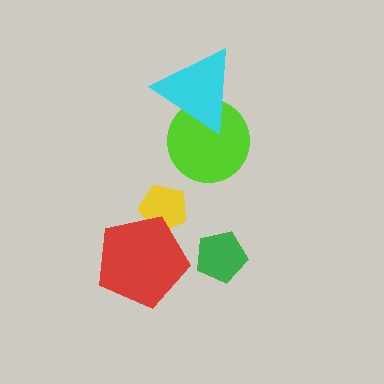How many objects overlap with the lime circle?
1 object overlaps with the lime circle.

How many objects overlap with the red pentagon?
1 object overlaps with the red pentagon.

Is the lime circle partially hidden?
Yes, it is partially covered by another shape.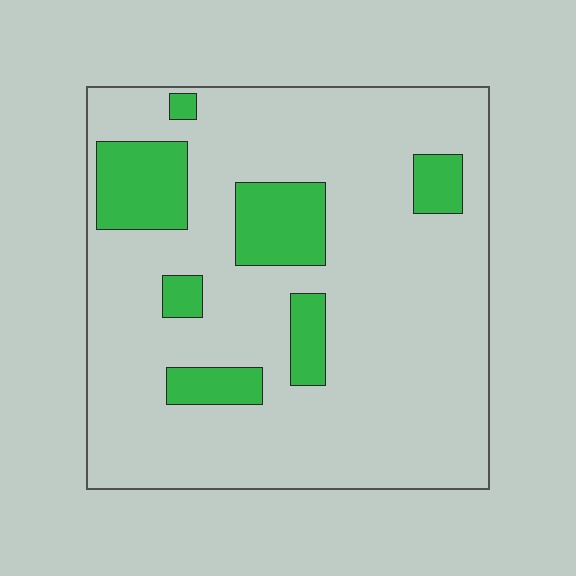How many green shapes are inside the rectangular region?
7.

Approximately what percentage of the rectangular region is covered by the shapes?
Approximately 15%.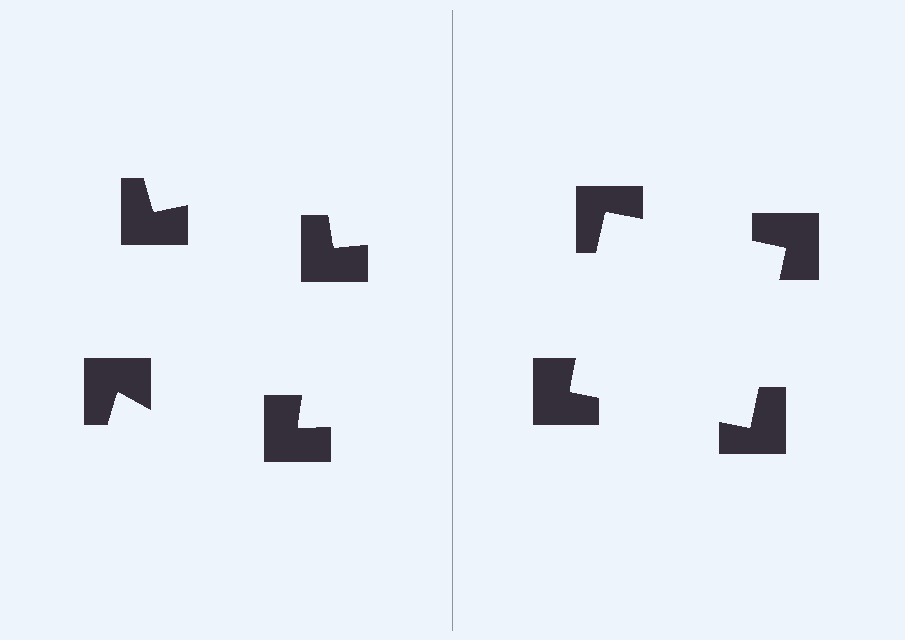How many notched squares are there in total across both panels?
8 — 4 on each side.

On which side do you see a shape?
An illusory square appears on the right side. On the left side the wedge cuts are rotated, so no coherent shape forms.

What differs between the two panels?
The notched squares are positioned identically on both sides; only the wedge orientations differ. On the right they align to a square; on the left they are misaligned.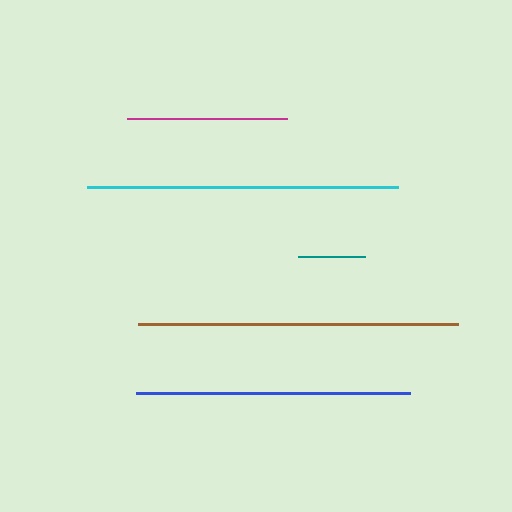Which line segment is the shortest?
The teal line is the shortest at approximately 67 pixels.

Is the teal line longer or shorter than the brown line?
The brown line is longer than the teal line.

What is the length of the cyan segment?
The cyan segment is approximately 311 pixels long.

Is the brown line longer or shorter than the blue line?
The brown line is longer than the blue line.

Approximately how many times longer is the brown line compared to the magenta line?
The brown line is approximately 2.0 times the length of the magenta line.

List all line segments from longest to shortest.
From longest to shortest: brown, cyan, blue, magenta, teal.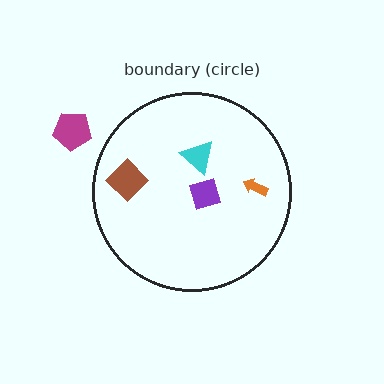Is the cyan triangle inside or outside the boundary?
Inside.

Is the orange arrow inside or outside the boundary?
Inside.